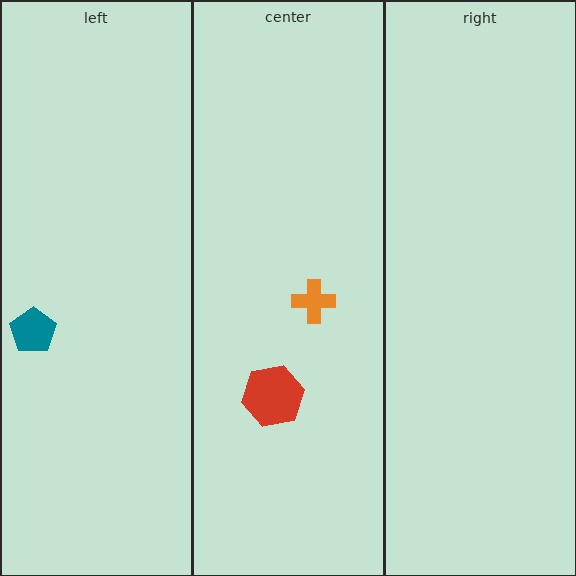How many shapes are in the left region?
1.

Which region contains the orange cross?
The center region.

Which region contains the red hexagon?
The center region.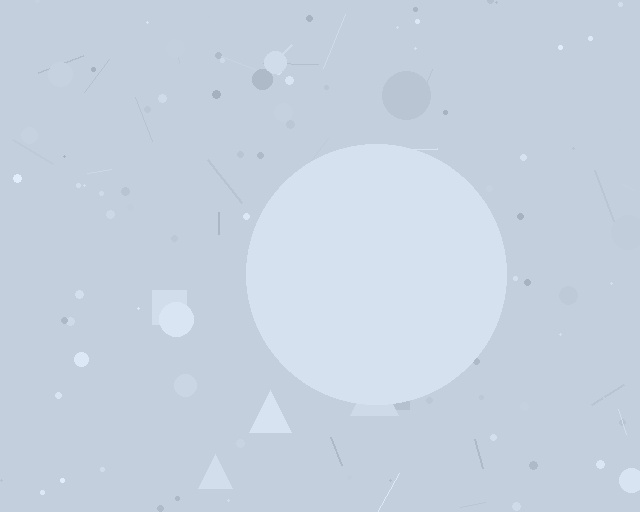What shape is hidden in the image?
A circle is hidden in the image.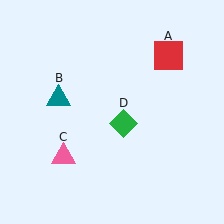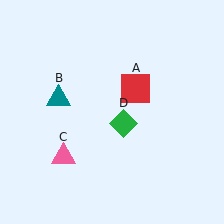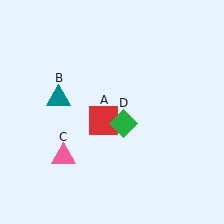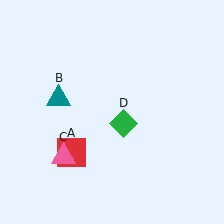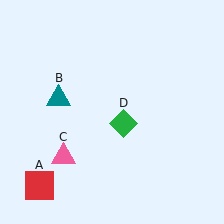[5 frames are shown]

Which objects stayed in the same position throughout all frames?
Teal triangle (object B) and pink triangle (object C) and green diamond (object D) remained stationary.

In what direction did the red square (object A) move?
The red square (object A) moved down and to the left.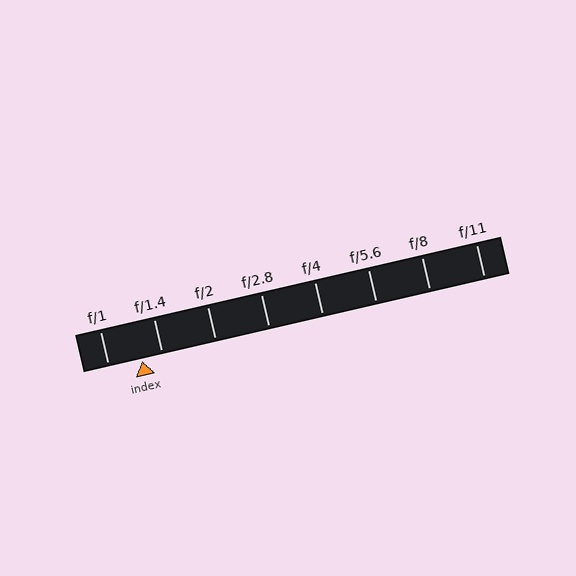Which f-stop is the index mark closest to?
The index mark is closest to f/1.4.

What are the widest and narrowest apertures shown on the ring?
The widest aperture shown is f/1 and the narrowest is f/11.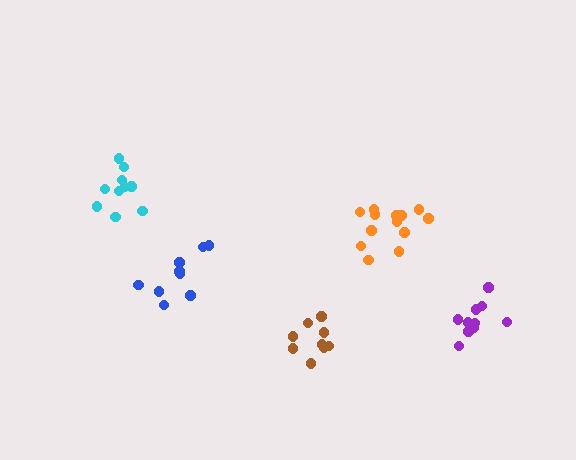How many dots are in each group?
Group 1: 9 dots, Group 2: 10 dots, Group 3: 13 dots, Group 4: 9 dots, Group 5: 10 dots (51 total).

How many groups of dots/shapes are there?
There are 5 groups.